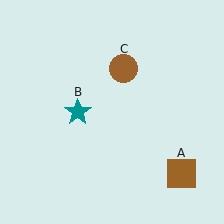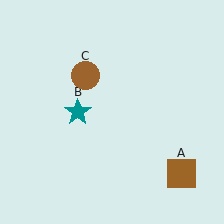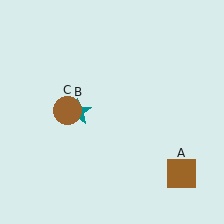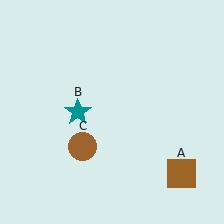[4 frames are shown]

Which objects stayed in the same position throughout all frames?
Brown square (object A) and teal star (object B) remained stationary.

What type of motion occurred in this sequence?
The brown circle (object C) rotated counterclockwise around the center of the scene.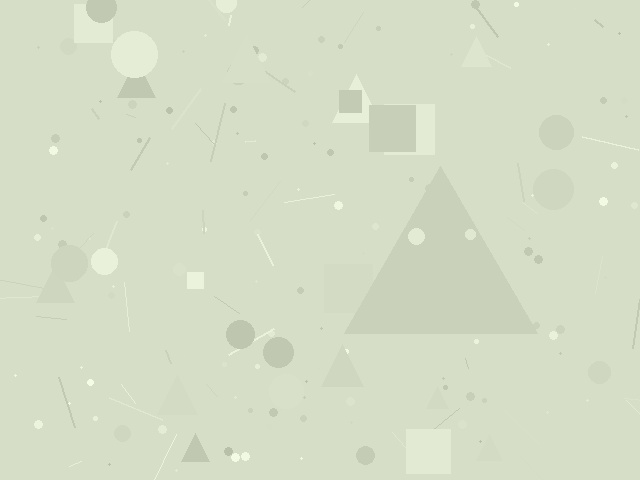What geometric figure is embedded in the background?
A triangle is embedded in the background.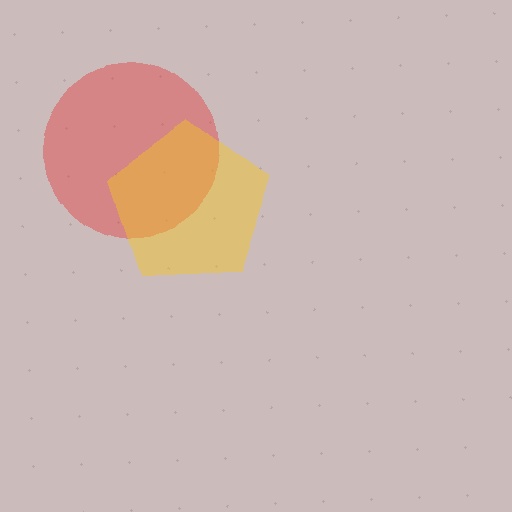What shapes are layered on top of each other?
The layered shapes are: a red circle, a yellow pentagon.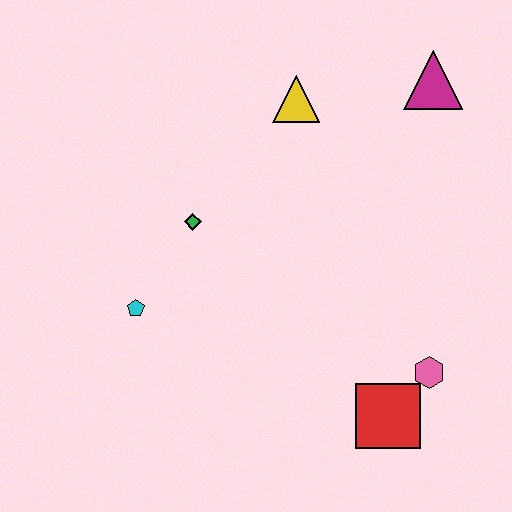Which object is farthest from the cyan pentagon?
The magenta triangle is farthest from the cyan pentagon.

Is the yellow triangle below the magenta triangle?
Yes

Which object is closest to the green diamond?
The cyan pentagon is closest to the green diamond.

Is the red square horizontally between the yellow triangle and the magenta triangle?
Yes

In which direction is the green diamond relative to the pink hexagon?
The green diamond is to the left of the pink hexagon.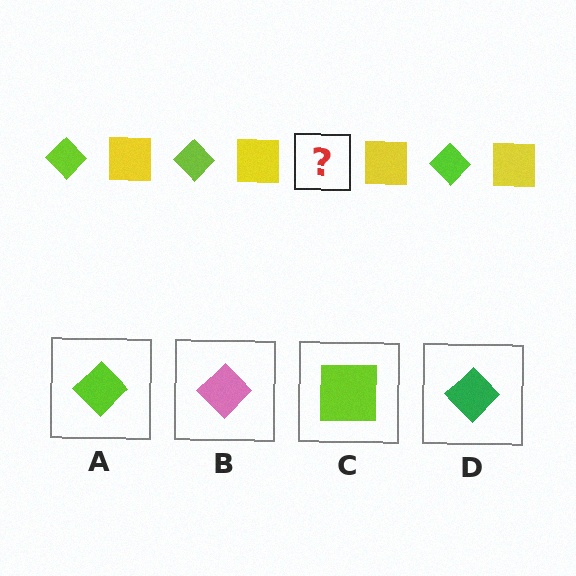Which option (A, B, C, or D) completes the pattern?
A.